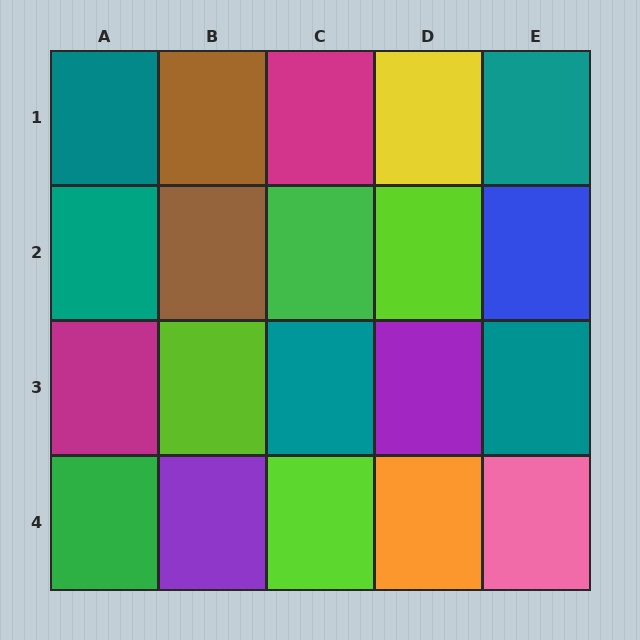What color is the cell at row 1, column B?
Brown.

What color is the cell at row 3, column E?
Teal.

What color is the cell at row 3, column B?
Lime.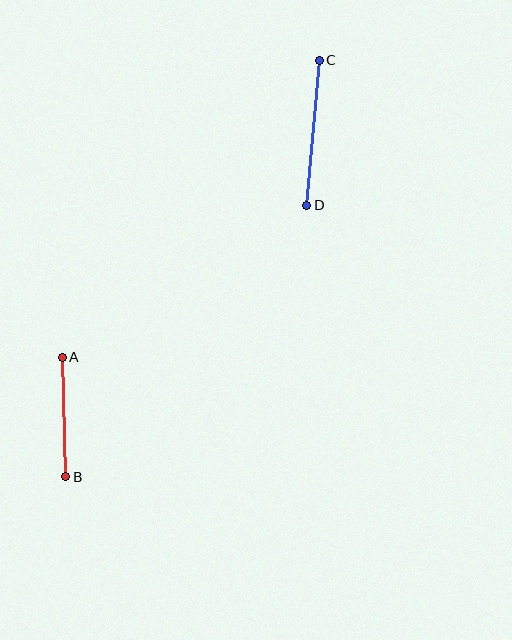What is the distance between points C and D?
The distance is approximately 145 pixels.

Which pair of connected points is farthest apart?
Points C and D are farthest apart.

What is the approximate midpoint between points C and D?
The midpoint is at approximately (313, 133) pixels.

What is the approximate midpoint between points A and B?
The midpoint is at approximately (64, 417) pixels.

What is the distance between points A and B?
The distance is approximately 119 pixels.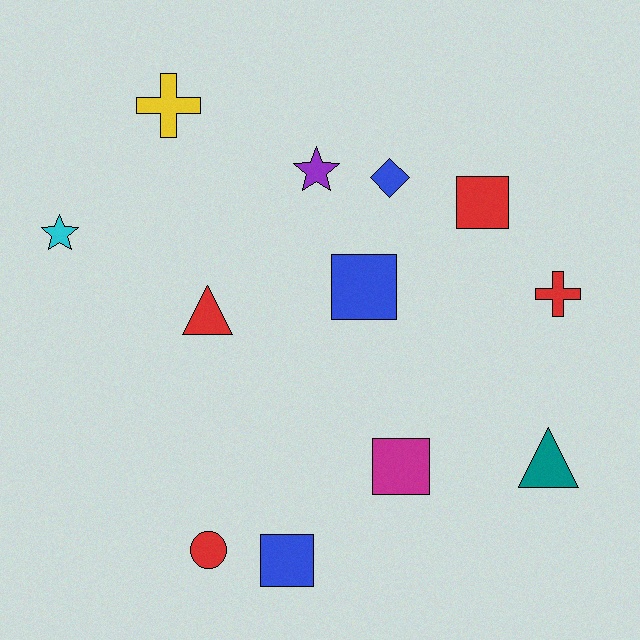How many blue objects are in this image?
There are 3 blue objects.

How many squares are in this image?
There are 4 squares.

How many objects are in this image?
There are 12 objects.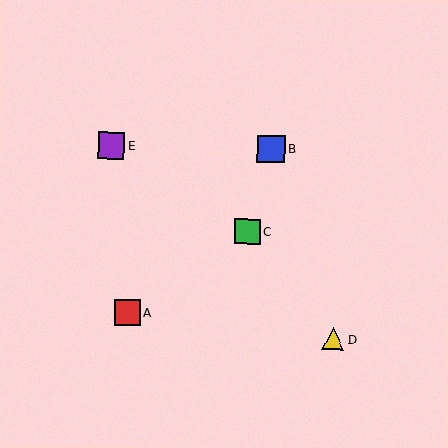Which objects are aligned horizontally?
Objects B, E are aligned horizontally.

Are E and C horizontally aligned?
No, E is at y≈146 and C is at y≈231.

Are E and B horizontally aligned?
Yes, both are at y≈146.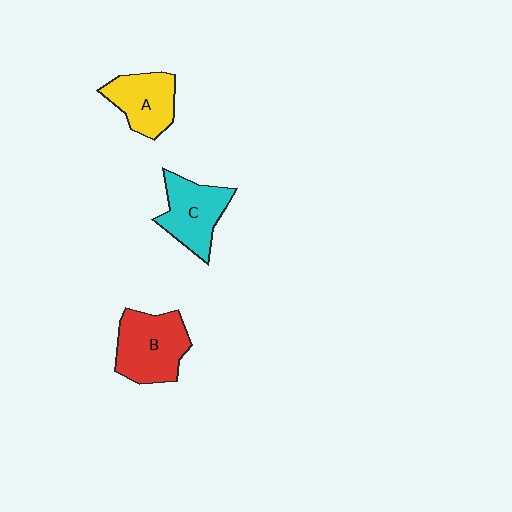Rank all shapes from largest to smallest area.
From largest to smallest: B (red), C (cyan), A (yellow).